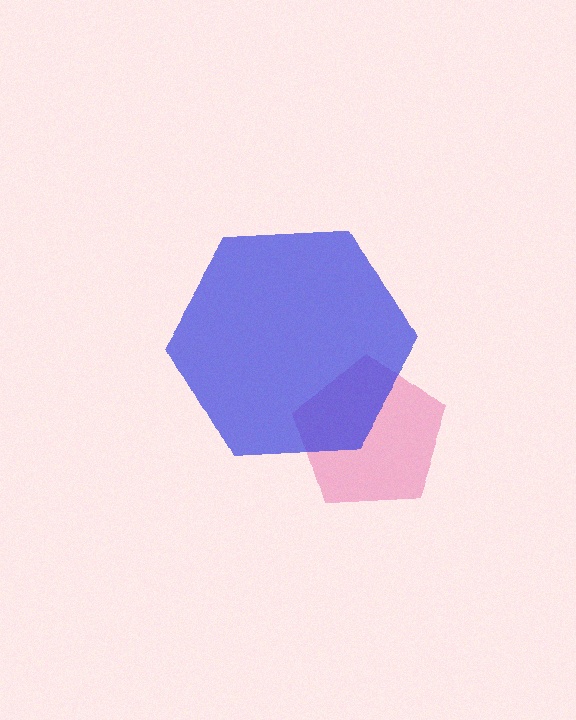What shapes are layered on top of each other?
The layered shapes are: a pink pentagon, a blue hexagon.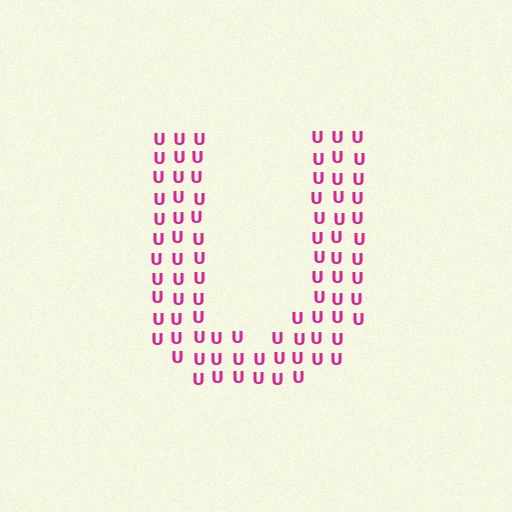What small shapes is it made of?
It is made of small letter U's.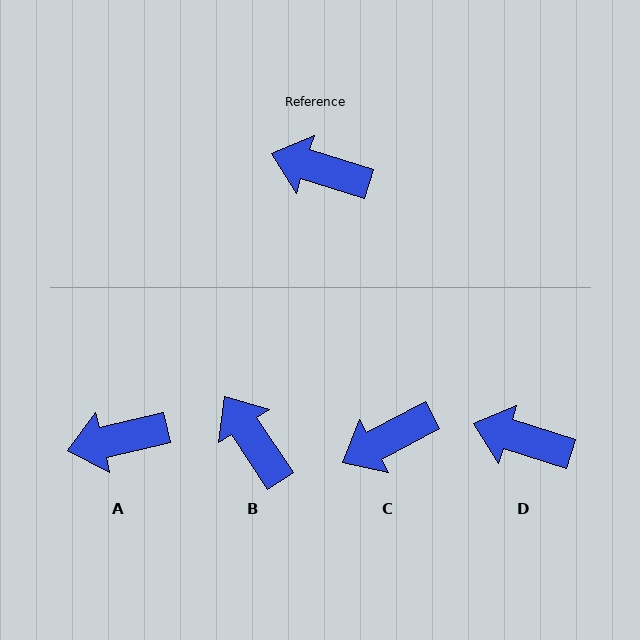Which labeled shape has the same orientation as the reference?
D.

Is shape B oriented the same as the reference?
No, it is off by about 39 degrees.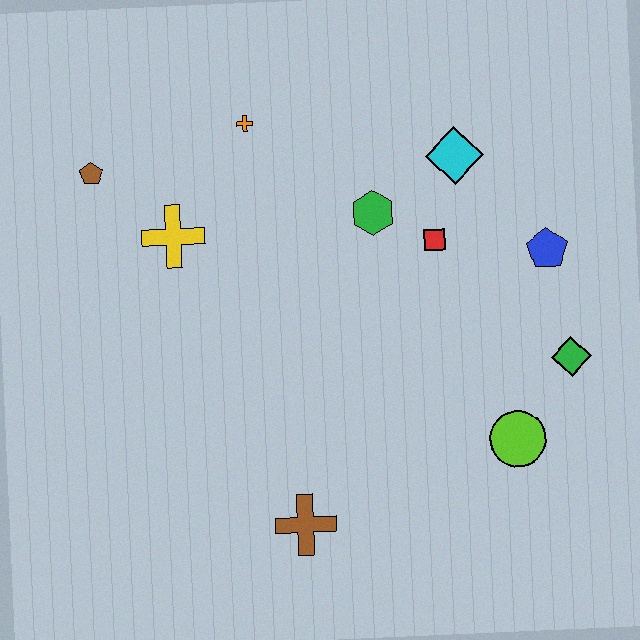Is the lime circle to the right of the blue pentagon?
No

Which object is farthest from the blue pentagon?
The brown pentagon is farthest from the blue pentagon.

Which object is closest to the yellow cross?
The brown pentagon is closest to the yellow cross.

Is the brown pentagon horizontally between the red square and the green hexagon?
No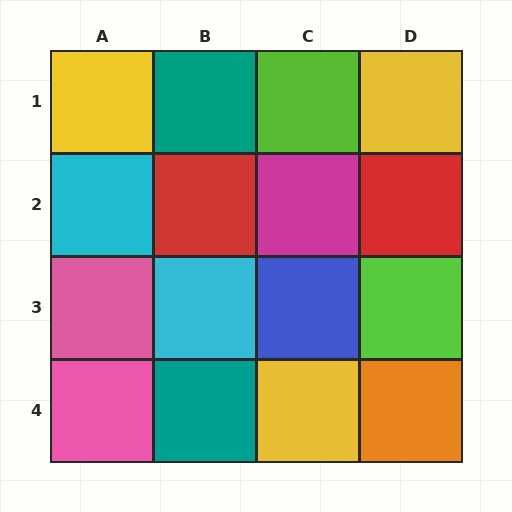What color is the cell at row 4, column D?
Orange.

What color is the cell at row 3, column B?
Cyan.